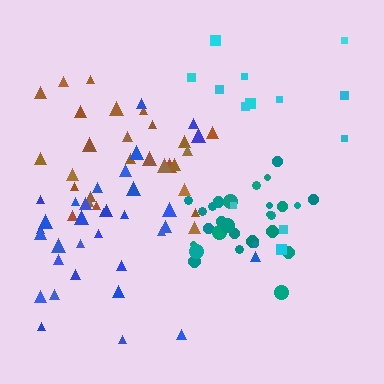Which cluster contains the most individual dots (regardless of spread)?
Blue (33).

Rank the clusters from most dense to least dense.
teal, brown, blue, cyan.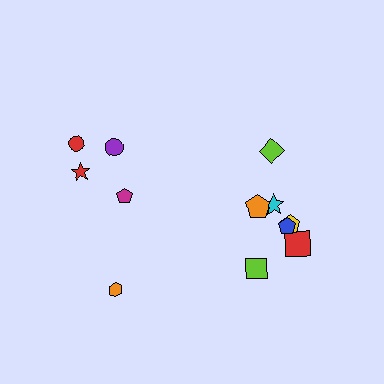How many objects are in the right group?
There are 7 objects.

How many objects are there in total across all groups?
There are 12 objects.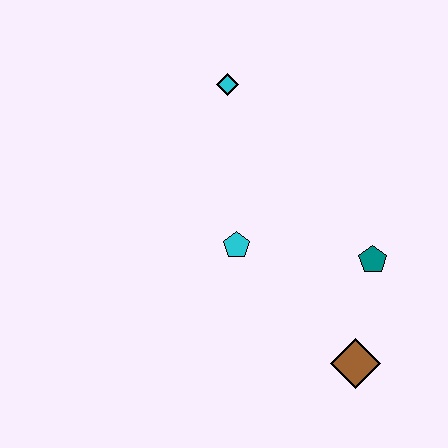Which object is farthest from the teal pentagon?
The cyan diamond is farthest from the teal pentagon.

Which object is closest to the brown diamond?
The teal pentagon is closest to the brown diamond.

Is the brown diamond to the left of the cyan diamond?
No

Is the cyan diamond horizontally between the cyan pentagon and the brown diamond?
No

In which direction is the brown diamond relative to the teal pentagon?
The brown diamond is below the teal pentagon.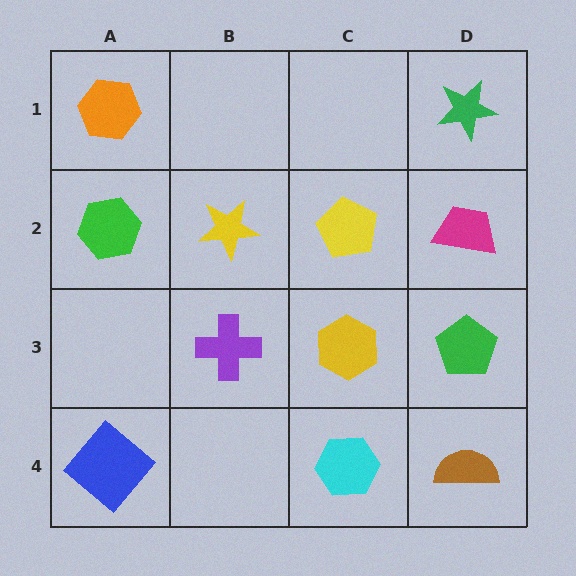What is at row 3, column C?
A yellow hexagon.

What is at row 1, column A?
An orange hexagon.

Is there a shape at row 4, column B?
No, that cell is empty.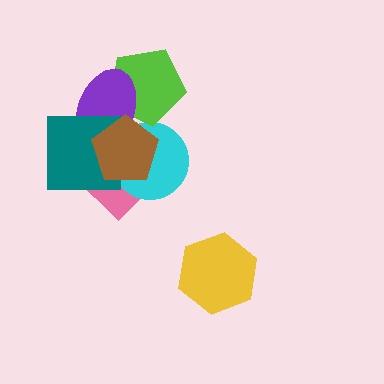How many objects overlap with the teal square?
4 objects overlap with the teal square.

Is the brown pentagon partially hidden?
No, no other shape covers it.